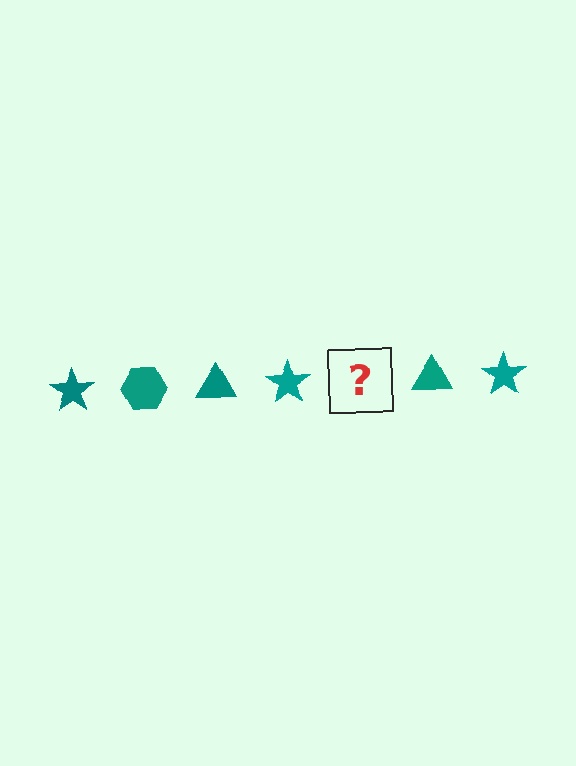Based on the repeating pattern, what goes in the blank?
The blank should be a teal hexagon.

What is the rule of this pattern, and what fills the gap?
The rule is that the pattern cycles through star, hexagon, triangle shapes in teal. The gap should be filled with a teal hexagon.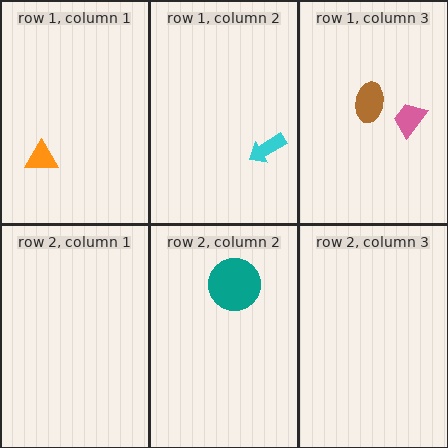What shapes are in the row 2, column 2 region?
The teal circle.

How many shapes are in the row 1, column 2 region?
1.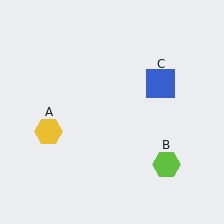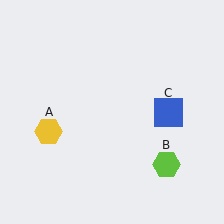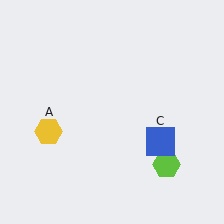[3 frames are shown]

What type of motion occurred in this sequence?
The blue square (object C) rotated clockwise around the center of the scene.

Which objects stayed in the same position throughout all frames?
Yellow hexagon (object A) and lime hexagon (object B) remained stationary.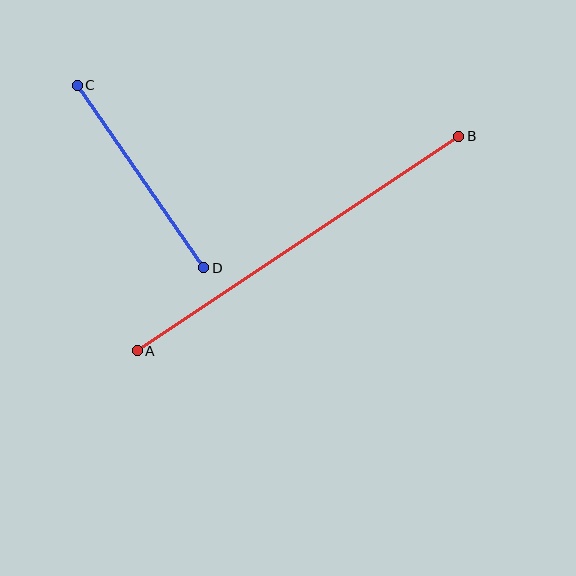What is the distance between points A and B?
The distance is approximately 387 pixels.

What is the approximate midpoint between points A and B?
The midpoint is at approximately (298, 243) pixels.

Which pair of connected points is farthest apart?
Points A and B are farthest apart.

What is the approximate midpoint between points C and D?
The midpoint is at approximately (140, 177) pixels.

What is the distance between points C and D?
The distance is approximately 222 pixels.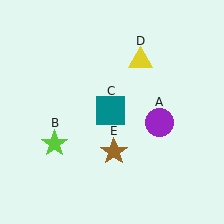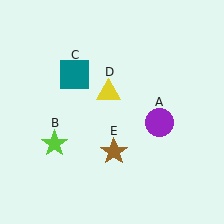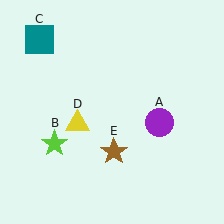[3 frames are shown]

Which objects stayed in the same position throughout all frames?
Purple circle (object A) and lime star (object B) and brown star (object E) remained stationary.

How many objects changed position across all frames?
2 objects changed position: teal square (object C), yellow triangle (object D).